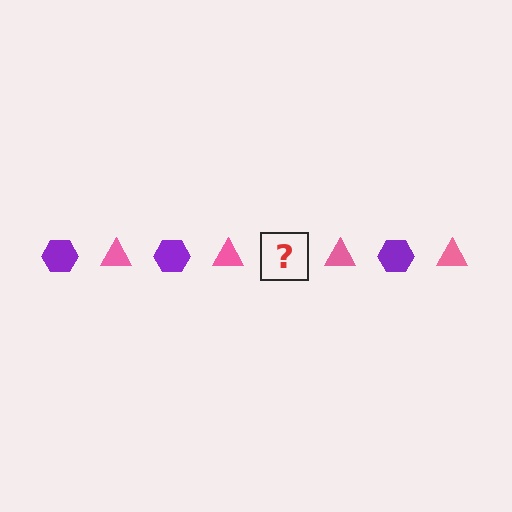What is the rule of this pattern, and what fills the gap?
The rule is that the pattern alternates between purple hexagon and pink triangle. The gap should be filled with a purple hexagon.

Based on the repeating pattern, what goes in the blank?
The blank should be a purple hexagon.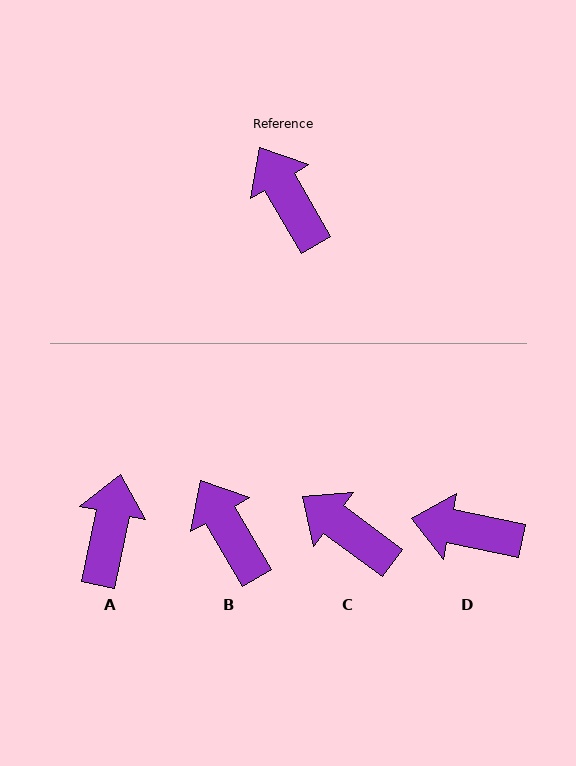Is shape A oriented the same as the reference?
No, it is off by about 42 degrees.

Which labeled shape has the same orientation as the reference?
B.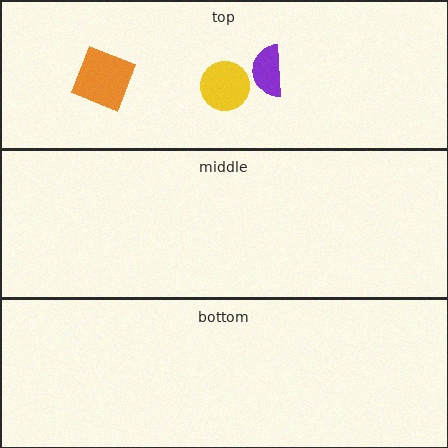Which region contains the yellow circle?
The top region.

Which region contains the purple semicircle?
The top region.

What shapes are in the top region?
The yellow circle, the orange square, the purple semicircle.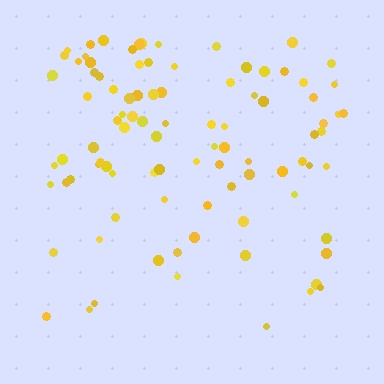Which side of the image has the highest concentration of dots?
The top.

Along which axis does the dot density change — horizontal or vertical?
Vertical.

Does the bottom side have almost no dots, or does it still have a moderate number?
Still a moderate number, just noticeably fewer than the top.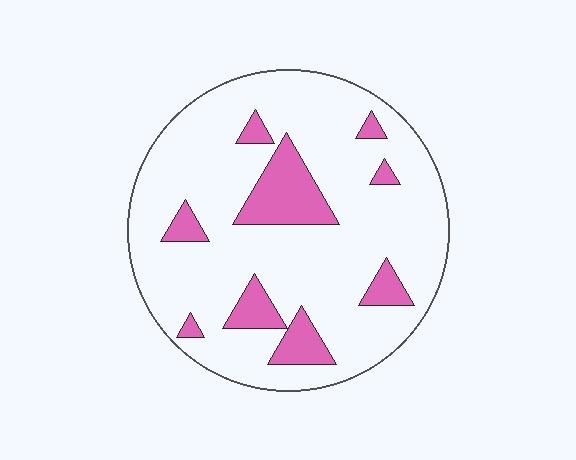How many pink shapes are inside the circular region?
9.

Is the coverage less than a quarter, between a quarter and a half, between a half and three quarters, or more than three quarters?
Less than a quarter.